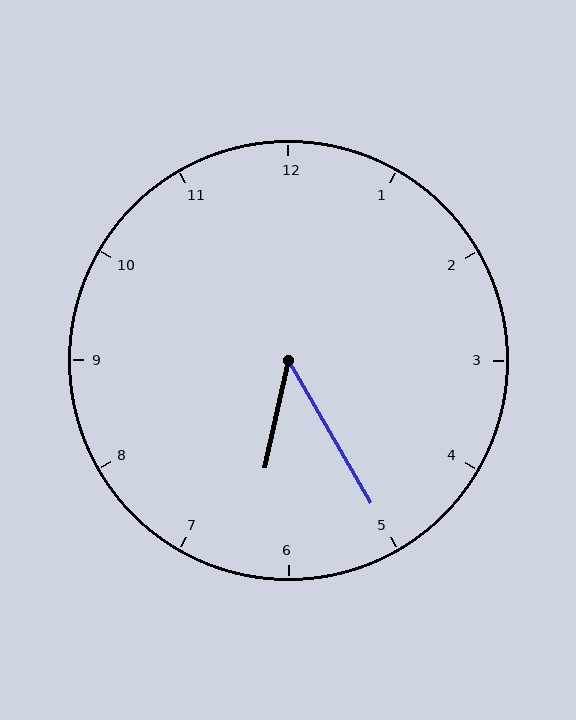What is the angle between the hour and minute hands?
Approximately 42 degrees.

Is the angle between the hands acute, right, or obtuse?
It is acute.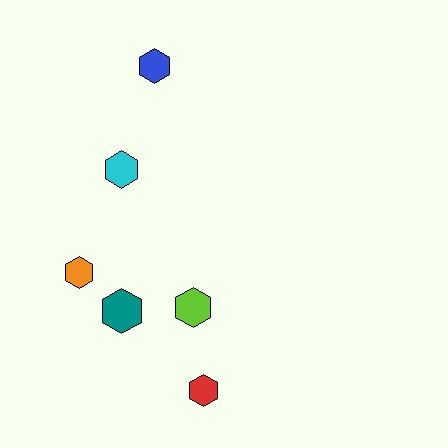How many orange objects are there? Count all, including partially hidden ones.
There is 1 orange object.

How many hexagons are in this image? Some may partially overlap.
There are 6 hexagons.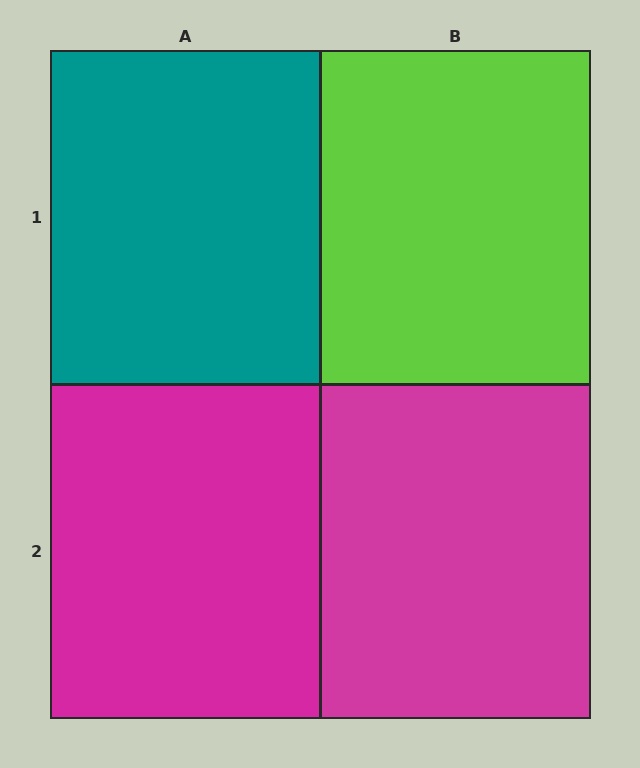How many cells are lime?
1 cell is lime.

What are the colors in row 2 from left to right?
Magenta, magenta.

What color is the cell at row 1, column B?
Lime.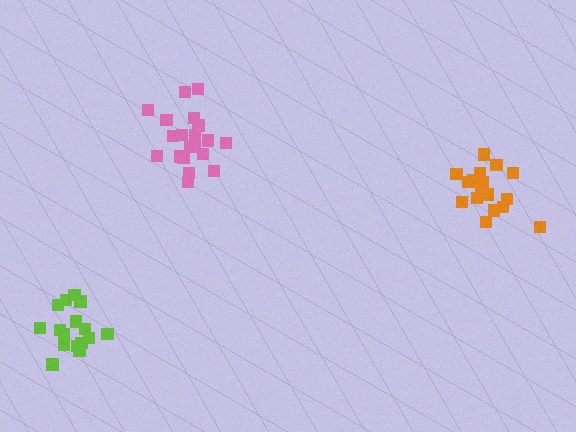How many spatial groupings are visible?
There are 3 spatial groupings.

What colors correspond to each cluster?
The clusters are colored: lime, orange, pink.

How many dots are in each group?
Group 1: 16 dots, Group 2: 19 dots, Group 3: 20 dots (55 total).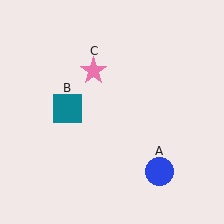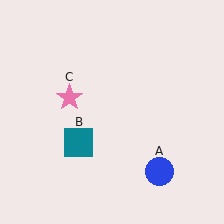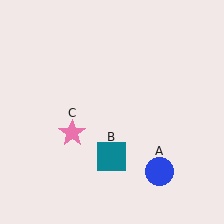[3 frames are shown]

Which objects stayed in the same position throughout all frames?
Blue circle (object A) remained stationary.